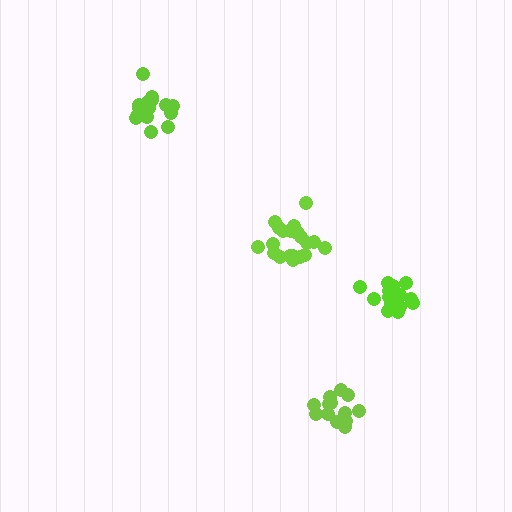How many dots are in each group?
Group 1: 21 dots, Group 2: 15 dots, Group 3: 17 dots, Group 4: 18 dots (71 total).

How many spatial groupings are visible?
There are 4 spatial groupings.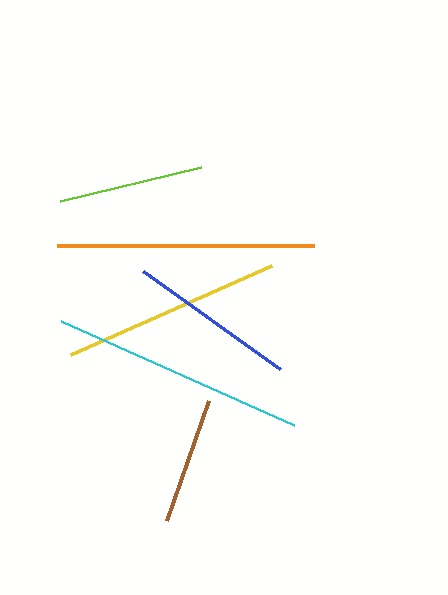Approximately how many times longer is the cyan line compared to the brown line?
The cyan line is approximately 2.0 times the length of the brown line.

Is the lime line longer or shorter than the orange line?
The orange line is longer than the lime line.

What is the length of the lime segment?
The lime segment is approximately 145 pixels long.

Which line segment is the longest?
The orange line is the longest at approximately 257 pixels.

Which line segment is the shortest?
The brown line is the shortest at approximately 127 pixels.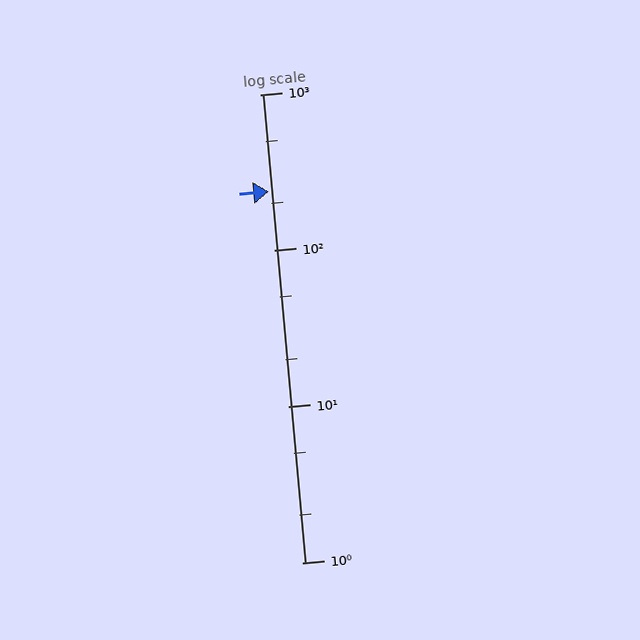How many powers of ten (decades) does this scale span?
The scale spans 3 decades, from 1 to 1000.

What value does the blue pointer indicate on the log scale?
The pointer indicates approximately 240.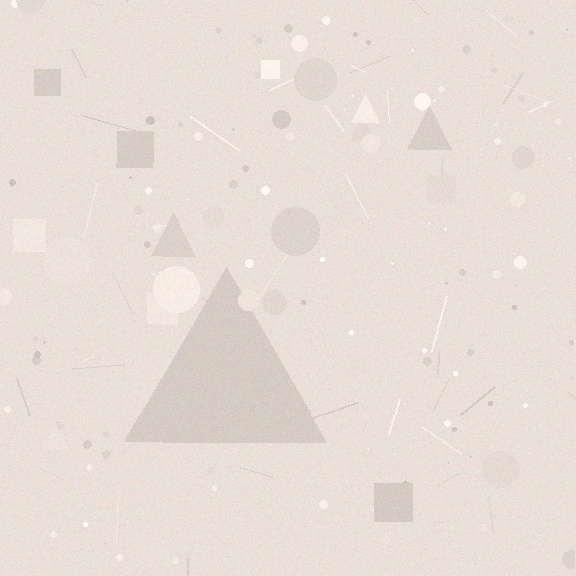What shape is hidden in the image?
A triangle is hidden in the image.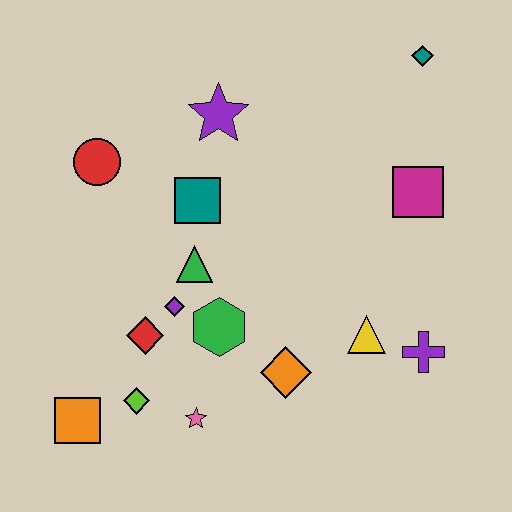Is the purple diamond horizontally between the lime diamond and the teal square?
Yes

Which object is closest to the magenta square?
The teal diamond is closest to the magenta square.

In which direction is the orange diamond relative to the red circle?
The orange diamond is below the red circle.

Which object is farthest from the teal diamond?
The orange square is farthest from the teal diamond.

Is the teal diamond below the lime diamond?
No